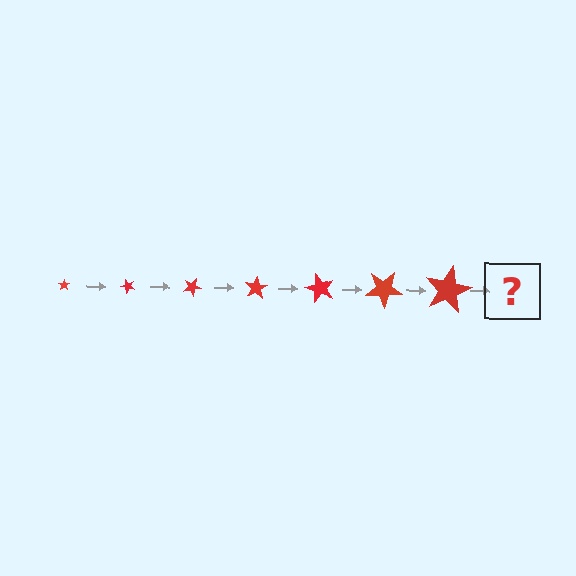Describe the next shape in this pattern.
It should be a star, larger than the previous one and rotated 350 degrees from the start.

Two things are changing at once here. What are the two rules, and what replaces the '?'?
The two rules are that the star grows larger each step and it rotates 50 degrees each step. The '?' should be a star, larger than the previous one and rotated 350 degrees from the start.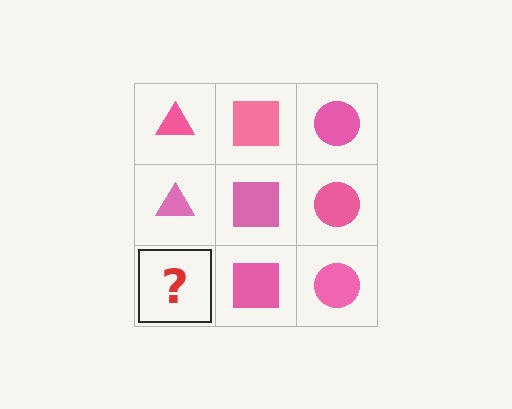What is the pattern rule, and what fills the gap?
The rule is that each column has a consistent shape. The gap should be filled with a pink triangle.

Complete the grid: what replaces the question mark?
The question mark should be replaced with a pink triangle.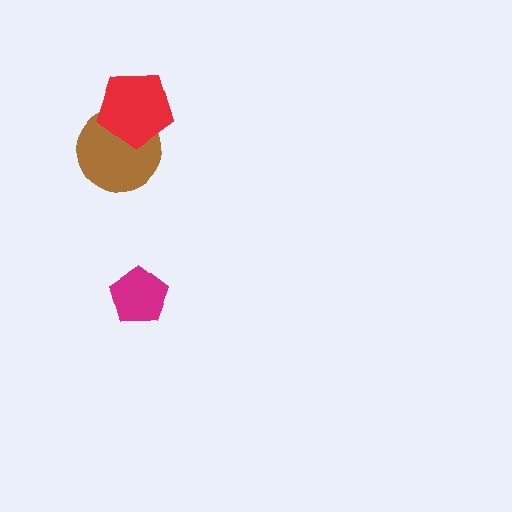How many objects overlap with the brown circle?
1 object overlaps with the brown circle.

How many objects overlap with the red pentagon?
1 object overlaps with the red pentagon.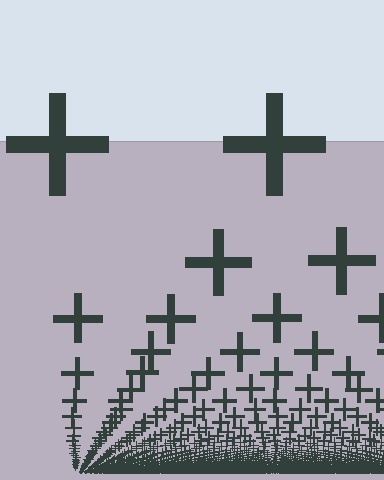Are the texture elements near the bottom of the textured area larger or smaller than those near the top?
Smaller. The gradient is inverted — elements near the bottom are smaller and denser.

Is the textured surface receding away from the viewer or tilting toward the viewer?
The surface appears to tilt toward the viewer. Texture elements get larger and sparser toward the top.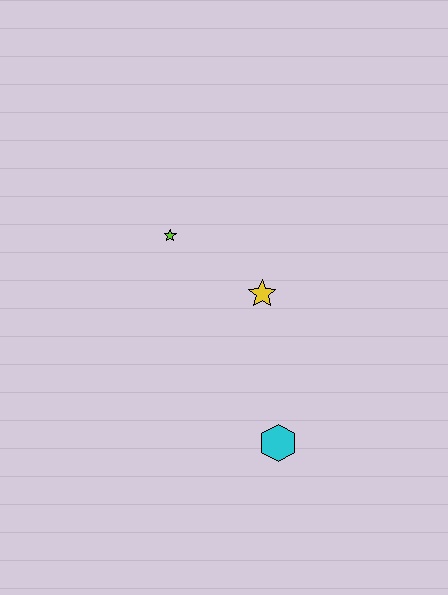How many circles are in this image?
There are no circles.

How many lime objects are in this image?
There is 1 lime object.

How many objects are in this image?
There are 3 objects.